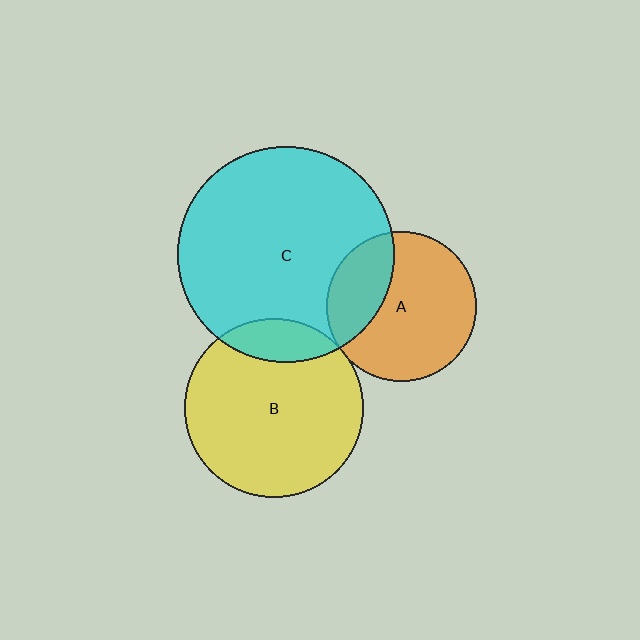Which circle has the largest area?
Circle C (cyan).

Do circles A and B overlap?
Yes.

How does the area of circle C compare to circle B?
Approximately 1.5 times.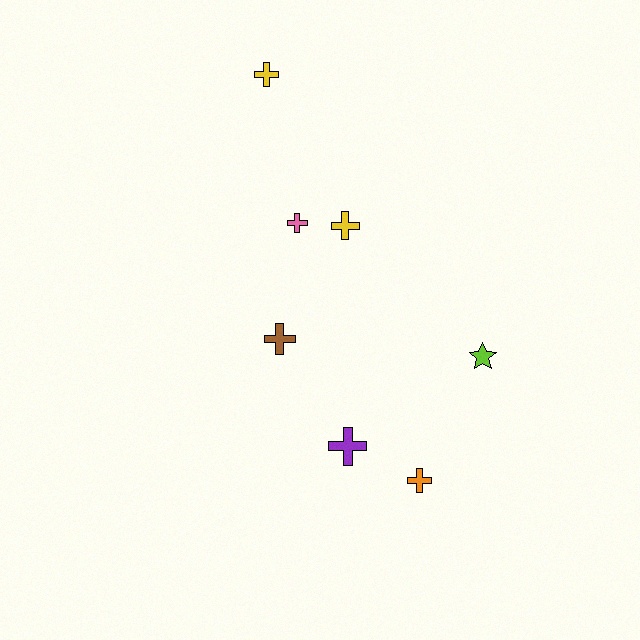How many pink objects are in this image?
There is 1 pink object.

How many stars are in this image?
There is 1 star.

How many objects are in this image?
There are 7 objects.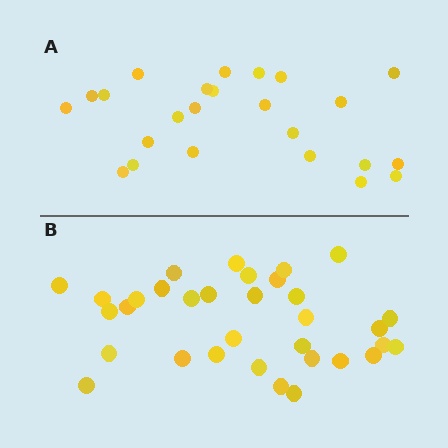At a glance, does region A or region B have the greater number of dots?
Region B (the bottom region) has more dots.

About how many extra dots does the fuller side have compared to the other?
Region B has roughly 8 or so more dots than region A.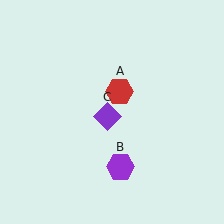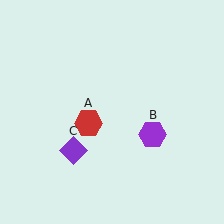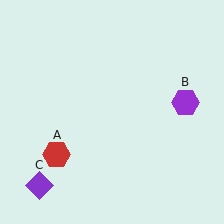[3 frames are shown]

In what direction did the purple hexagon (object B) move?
The purple hexagon (object B) moved up and to the right.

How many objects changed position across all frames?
3 objects changed position: red hexagon (object A), purple hexagon (object B), purple diamond (object C).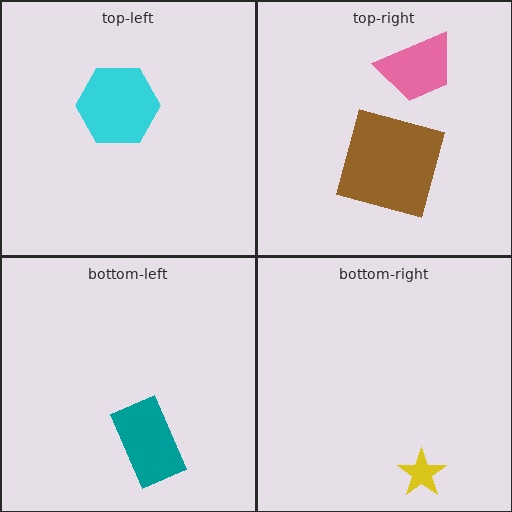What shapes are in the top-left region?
The cyan hexagon.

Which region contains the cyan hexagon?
The top-left region.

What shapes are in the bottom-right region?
The yellow star.